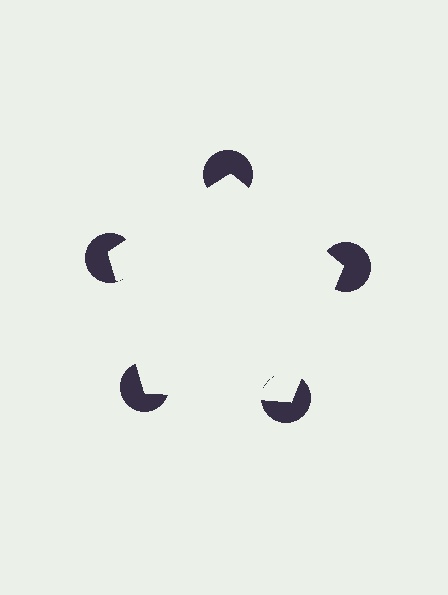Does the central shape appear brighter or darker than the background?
It typically appears slightly brighter than the background, even though no actual brightness change is drawn.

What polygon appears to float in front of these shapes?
An illusory pentagon — its edges are inferred from the aligned wedge cuts in the pac-man discs, not physically drawn.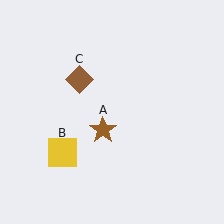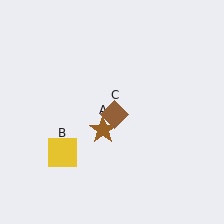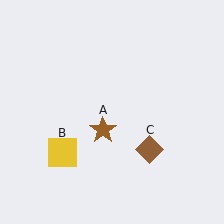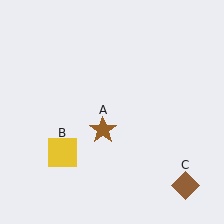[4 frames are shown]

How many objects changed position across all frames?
1 object changed position: brown diamond (object C).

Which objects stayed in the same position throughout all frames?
Brown star (object A) and yellow square (object B) remained stationary.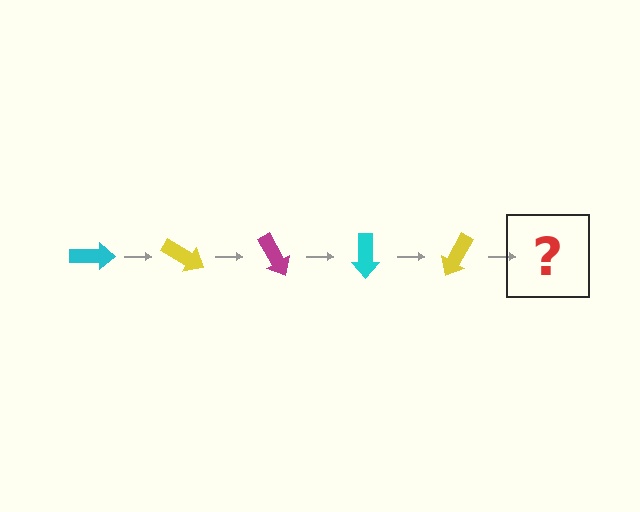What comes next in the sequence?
The next element should be a magenta arrow, rotated 150 degrees from the start.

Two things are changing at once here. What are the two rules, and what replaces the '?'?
The two rules are that it rotates 30 degrees each step and the color cycles through cyan, yellow, and magenta. The '?' should be a magenta arrow, rotated 150 degrees from the start.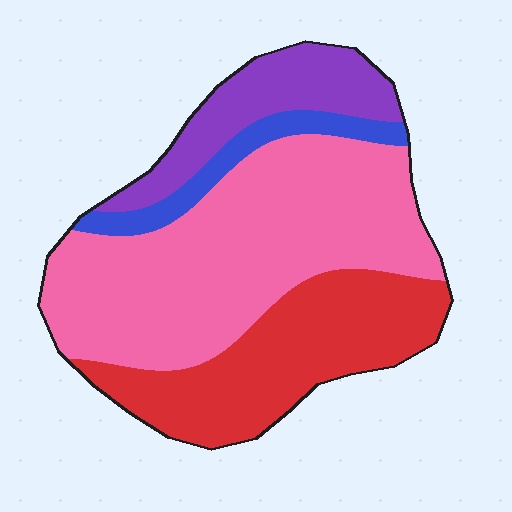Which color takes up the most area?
Pink, at roughly 50%.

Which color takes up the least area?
Blue, at roughly 10%.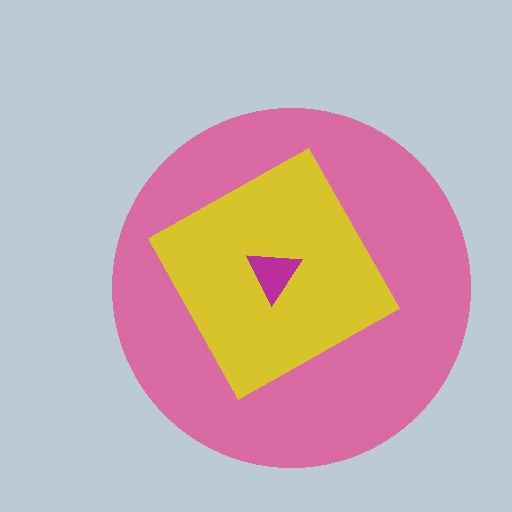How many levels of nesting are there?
3.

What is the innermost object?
The magenta triangle.